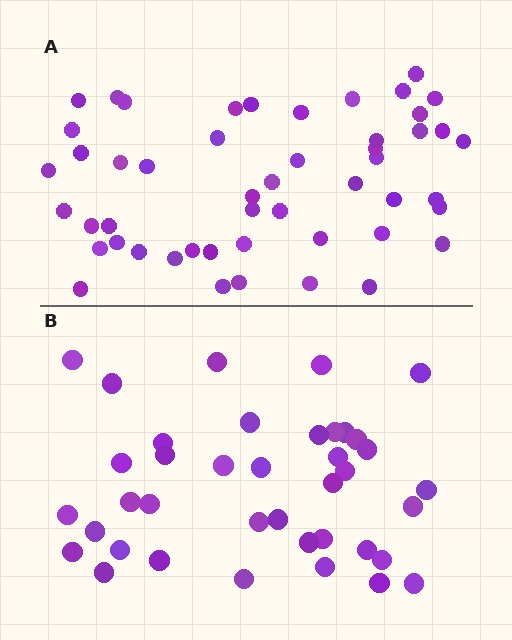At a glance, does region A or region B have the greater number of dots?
Region A (the top region) has more dots.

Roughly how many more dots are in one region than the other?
Region A has roughly 12 or so more dots than region B.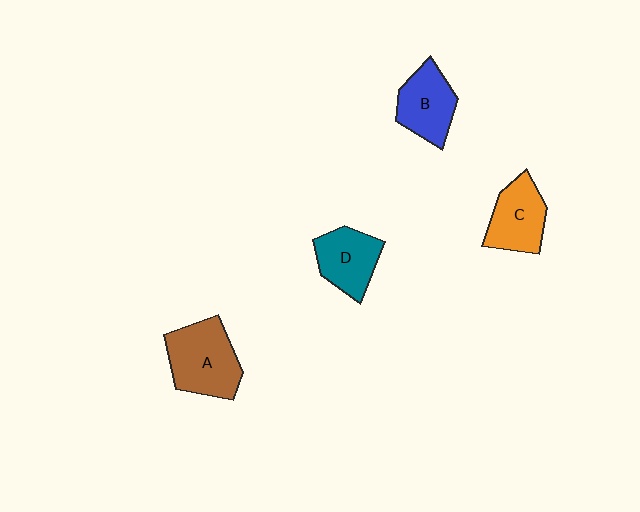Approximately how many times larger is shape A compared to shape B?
Approximately 1.3 times.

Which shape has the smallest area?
Shape D (teal).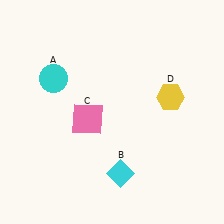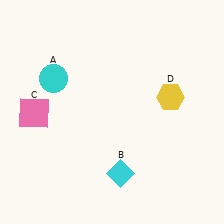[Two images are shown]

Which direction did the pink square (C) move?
The pink square (C) moved left.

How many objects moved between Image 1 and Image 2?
1 object moved between the two images.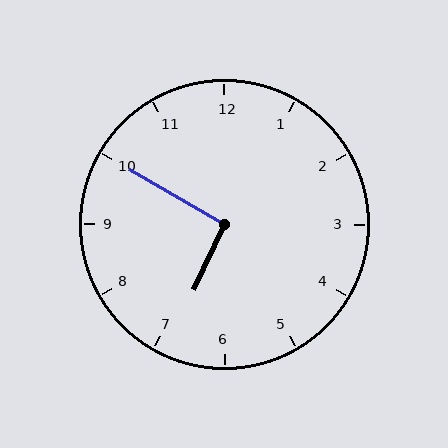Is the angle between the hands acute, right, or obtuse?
It is right.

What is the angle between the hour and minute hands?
Approximately 95 degrees.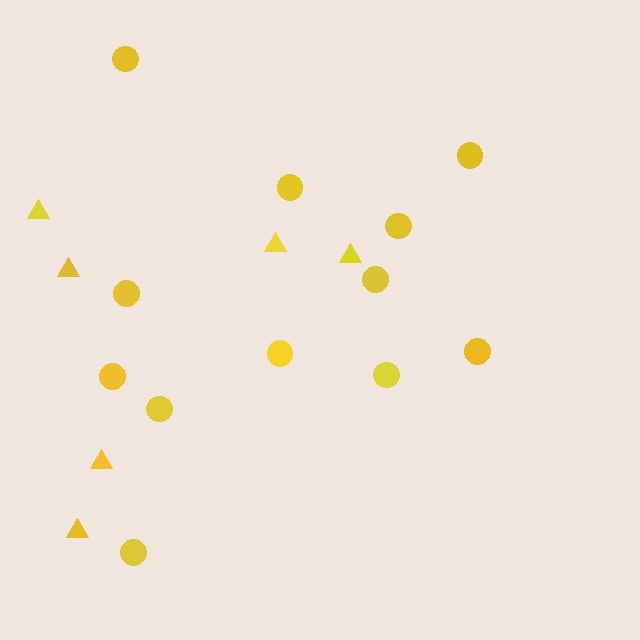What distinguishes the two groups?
There are 2 groups: one group of circles (12) and one group of triangles (6).